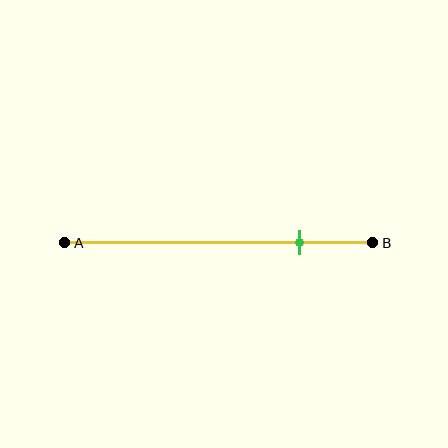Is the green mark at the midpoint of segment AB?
No, the mark is at about 75% from A, not at the 50% midpoint.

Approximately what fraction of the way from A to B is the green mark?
The green mark is approximately 75% of the way from A to B.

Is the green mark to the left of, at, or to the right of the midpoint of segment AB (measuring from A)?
The green mark is to the right of the midpoint of segment AB.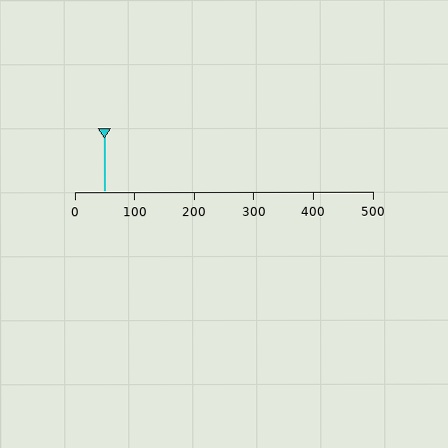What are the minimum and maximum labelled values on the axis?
The axis runs from 0 to 500.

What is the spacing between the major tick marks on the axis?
The major ticks are spaced 100 apart.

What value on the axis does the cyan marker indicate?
The marker indicates approximately 50.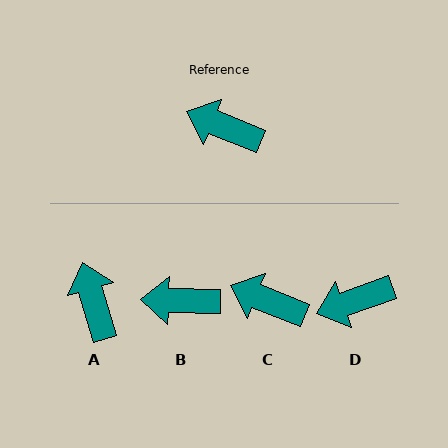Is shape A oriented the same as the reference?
No, it is off by about 52 degrees.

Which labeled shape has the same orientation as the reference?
C.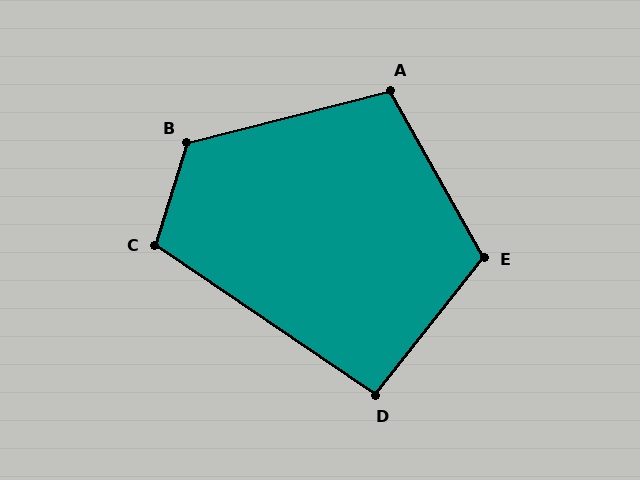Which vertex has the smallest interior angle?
D, at approximately 94 degrees.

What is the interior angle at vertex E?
Approximately 112 degrees (obtuse).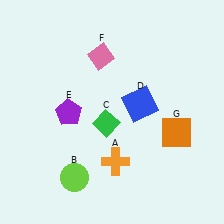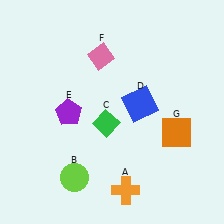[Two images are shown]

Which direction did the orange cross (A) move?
The orange cross (A) moved down.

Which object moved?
The orange cross (A) moved down.